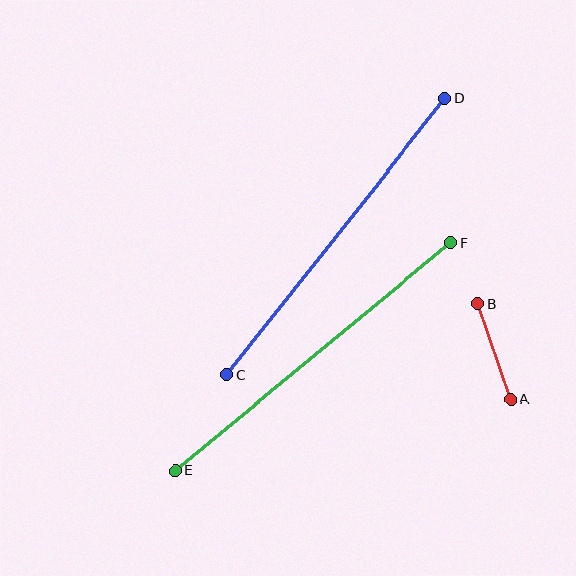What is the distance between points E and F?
The distance is approximately 357 pixels.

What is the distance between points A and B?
The distance is approximately 101 pixels.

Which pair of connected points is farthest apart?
Points E and F are farthest apart.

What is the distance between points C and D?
The distance is approximately 352 pixels.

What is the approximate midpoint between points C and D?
The midpoint is at approximately (336, 237) pixels.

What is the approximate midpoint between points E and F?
The midpoint is at approximately (313, 357) pixels.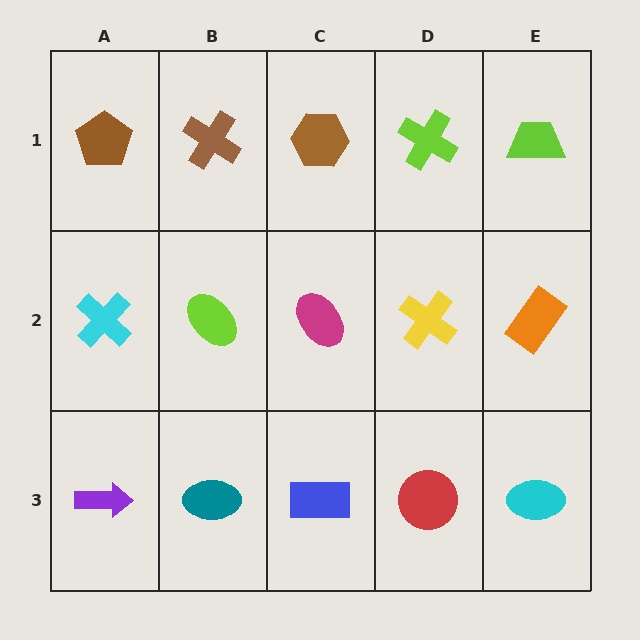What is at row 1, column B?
A brown cross.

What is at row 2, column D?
A yellow cross.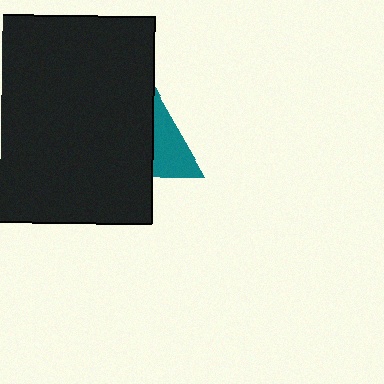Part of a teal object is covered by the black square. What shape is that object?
It is a triangle.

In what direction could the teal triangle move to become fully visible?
The teal triangle could move right. That would shift it out from behind the black square entirely.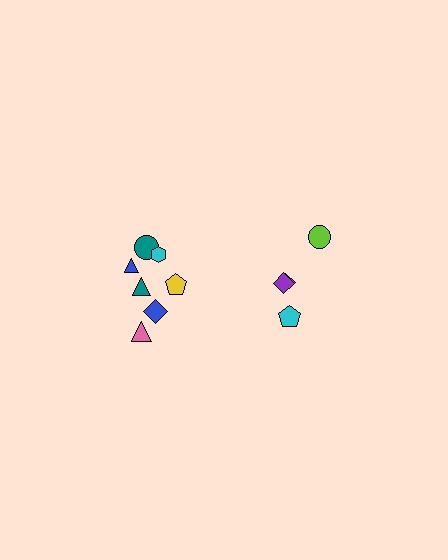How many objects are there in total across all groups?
There are 11 objects.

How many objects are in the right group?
There are 4 objects.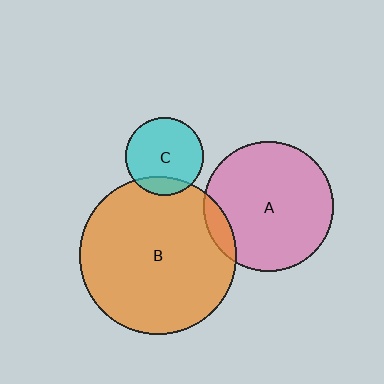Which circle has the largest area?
Circle B (orange).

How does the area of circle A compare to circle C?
Approximately 2.8 times.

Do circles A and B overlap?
Yes.